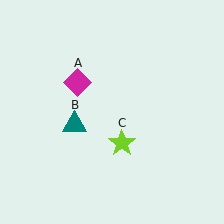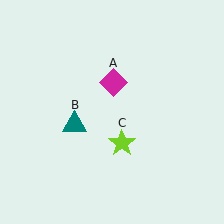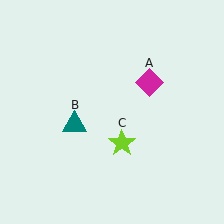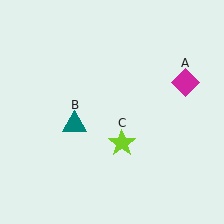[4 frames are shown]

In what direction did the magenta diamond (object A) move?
The magenta diamond (object A) moved right.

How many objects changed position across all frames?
1 object changed position: magenta diamond (object A).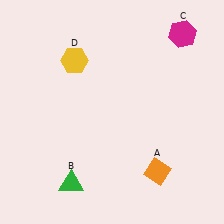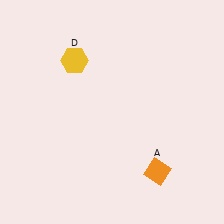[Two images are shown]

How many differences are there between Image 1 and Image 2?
There are 2 differences between the two images.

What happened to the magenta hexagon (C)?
The magenta hexagon (C) was removed in Image 2. It was in the top-right area of Image 1.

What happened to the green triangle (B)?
The green triangle (B) was removed in Image 2. It was in the bottom-left area of Image 1.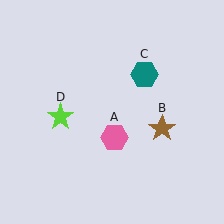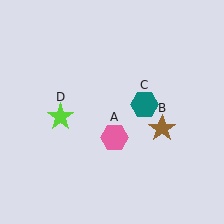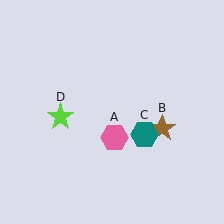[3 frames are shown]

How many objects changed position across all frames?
1 object changed position: teal hexagon (object C).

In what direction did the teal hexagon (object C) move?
The teal hexagon (object C) moved down.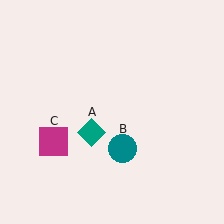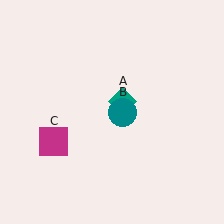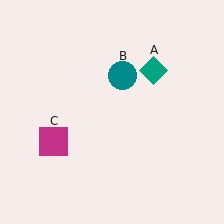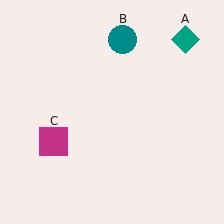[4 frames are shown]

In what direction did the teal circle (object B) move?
The teal circle (object B) moved up.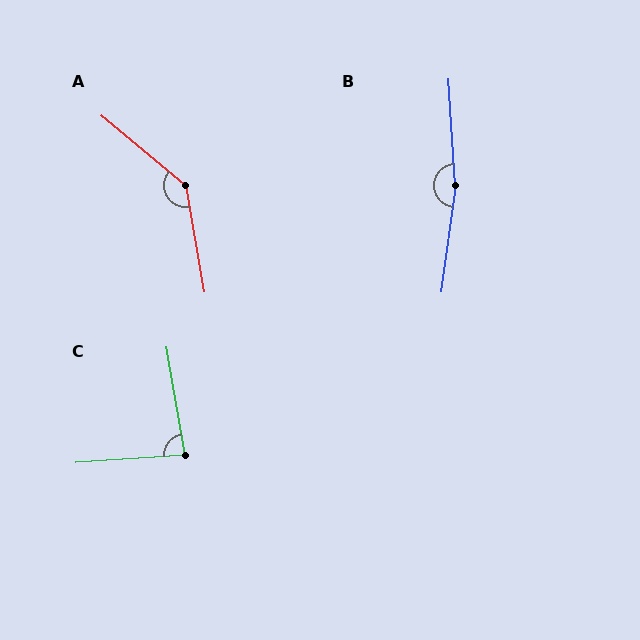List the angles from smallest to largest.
C (84°), A (139°), B (169°).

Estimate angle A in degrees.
Approximately 139 degrees.